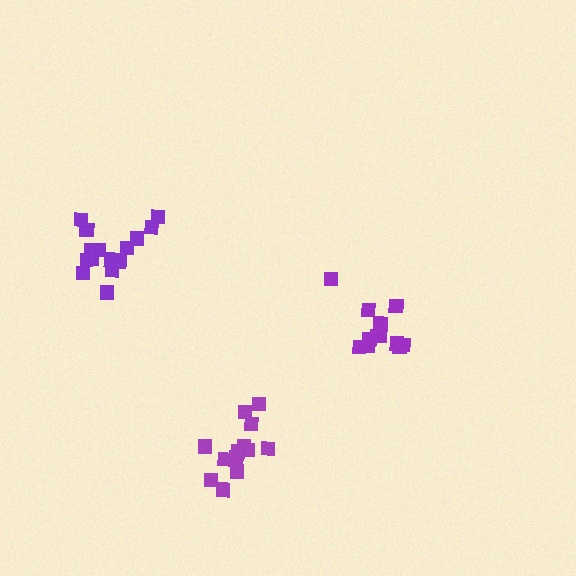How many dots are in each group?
Group 1: 12 dots, Group 2: 13 dots, Group 3: 16 dots (41 total).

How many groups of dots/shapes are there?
There are 3 groups.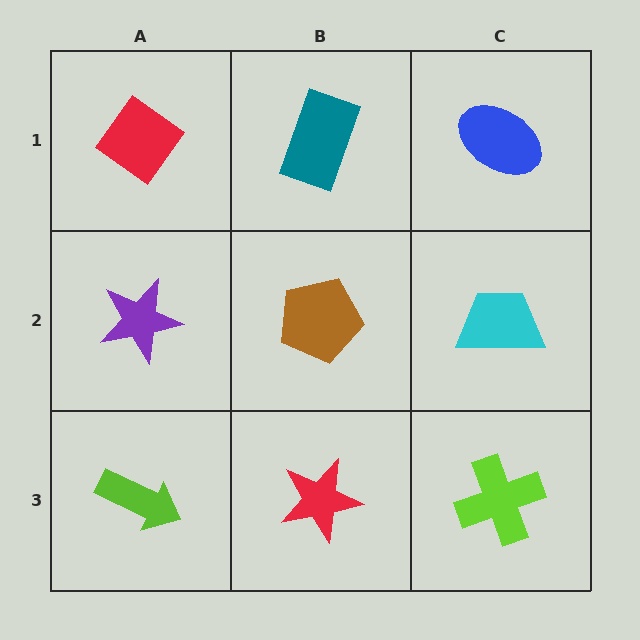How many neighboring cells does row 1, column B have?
3.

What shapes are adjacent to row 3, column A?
A purple star (row 2, column A), a red star (row 3, column B).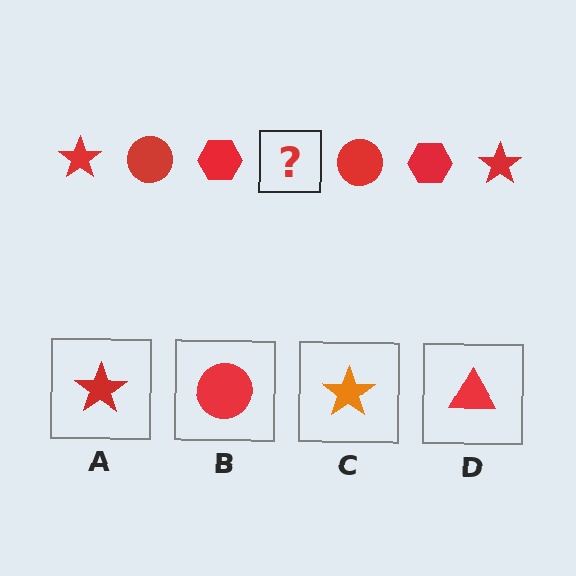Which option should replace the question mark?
Option A.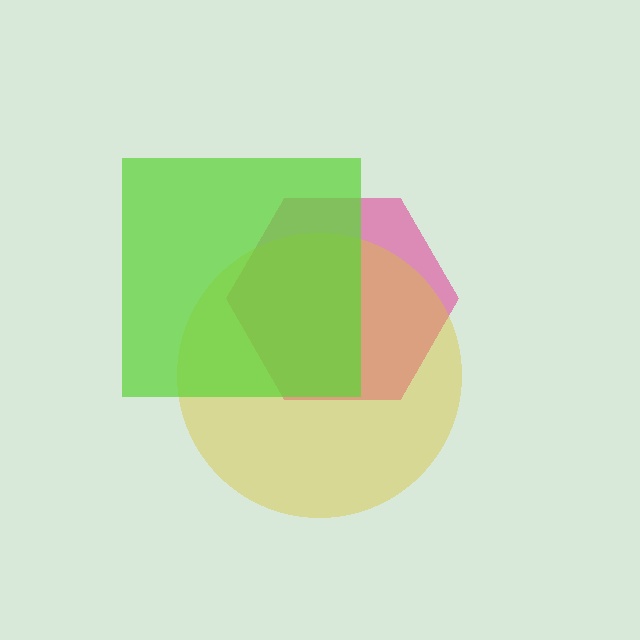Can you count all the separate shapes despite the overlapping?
Yes, there are 3 separate shapes.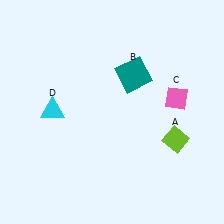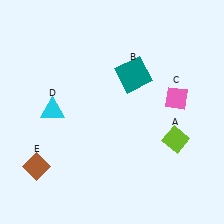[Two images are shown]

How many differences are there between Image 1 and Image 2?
There is 1 difference between the two images.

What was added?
A brown diamond (E) was added in Image 2.